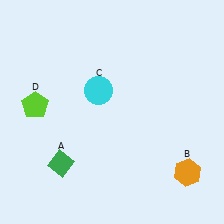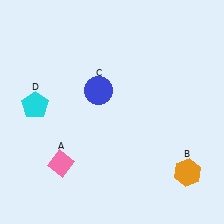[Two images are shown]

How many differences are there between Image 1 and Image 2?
There are 3 differences between the two images.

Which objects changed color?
A changed from green to pink. C changed from cyan to blue. D changed from lime to cyan.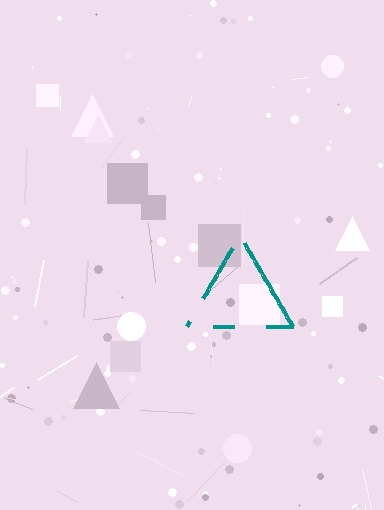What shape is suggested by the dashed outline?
The dashed outline suggests a triangle.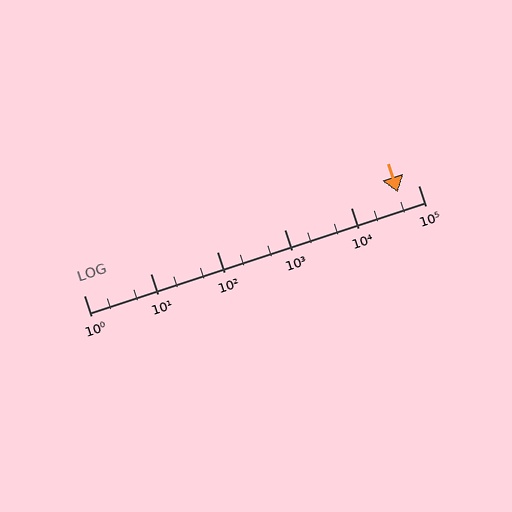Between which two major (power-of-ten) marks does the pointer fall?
The pointer is between 10000 and 100000.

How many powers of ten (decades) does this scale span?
The scale spans 5 decades, from 1 to 100000.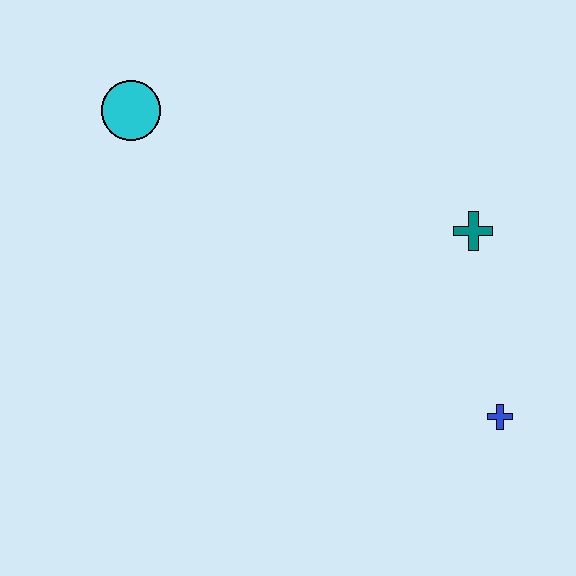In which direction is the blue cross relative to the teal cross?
The blue cross is below the teal cross.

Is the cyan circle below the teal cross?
No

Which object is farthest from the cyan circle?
The blue cross is farthest from the cyan circle.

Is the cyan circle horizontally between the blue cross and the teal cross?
No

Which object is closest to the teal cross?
The blue cross is closest to the teal cross.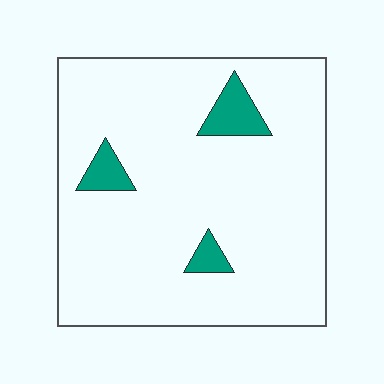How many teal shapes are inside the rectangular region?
3.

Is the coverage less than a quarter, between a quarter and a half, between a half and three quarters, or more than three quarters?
Less than a quarter.